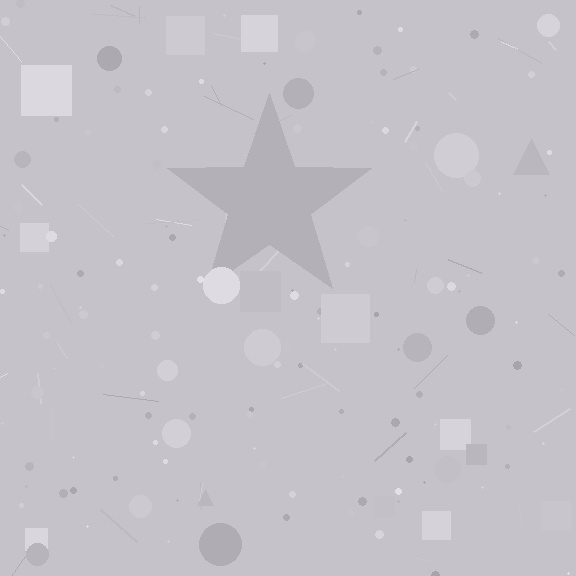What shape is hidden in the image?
A star is hidden in the image.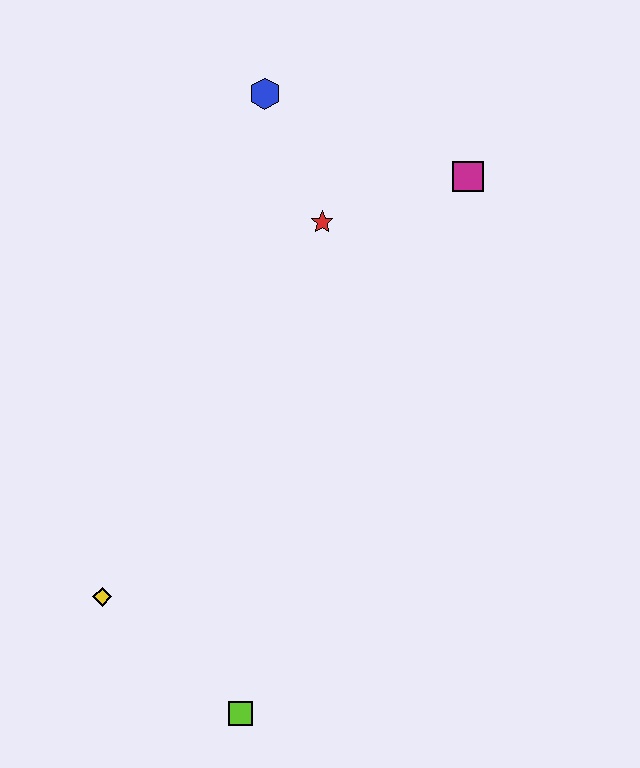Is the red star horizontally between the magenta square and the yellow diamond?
Yes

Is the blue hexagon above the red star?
Yes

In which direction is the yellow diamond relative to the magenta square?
The yellow diamond is below the magenta square.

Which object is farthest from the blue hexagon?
The lime square is farthest from the blue hexagon.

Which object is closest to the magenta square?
The red star is closest to the magenta square.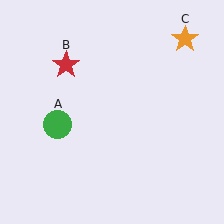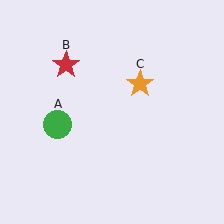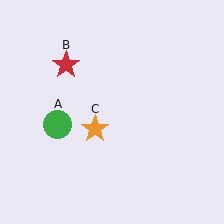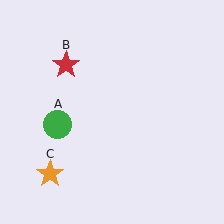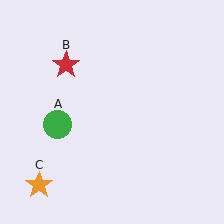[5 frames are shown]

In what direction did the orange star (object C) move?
The orange star (object C) moved down and to the left.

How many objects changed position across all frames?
1 object changed position: orange star (object C).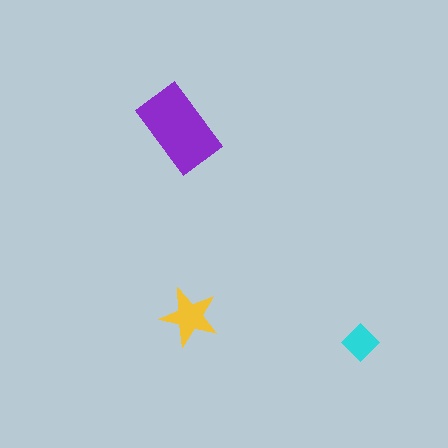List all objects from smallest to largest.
The cyan diamond, the yellow star, the purple rectangle.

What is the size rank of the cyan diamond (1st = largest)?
3rd.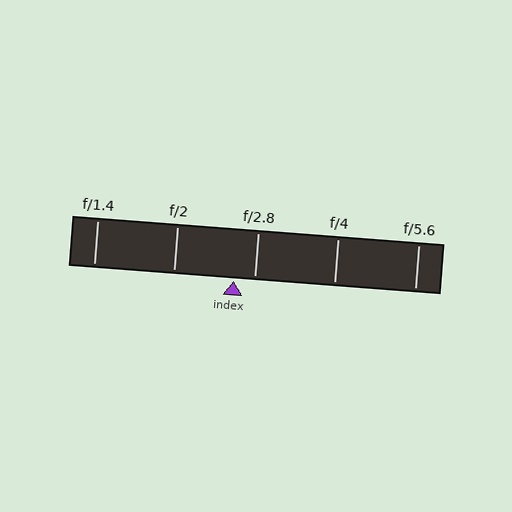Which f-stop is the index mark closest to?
The index mark is closest to f/2.8.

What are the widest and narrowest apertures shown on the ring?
The widest aperture shown is f/1.4 and the narrowest is f/5.6.